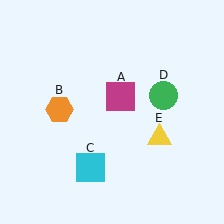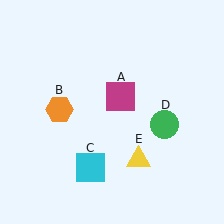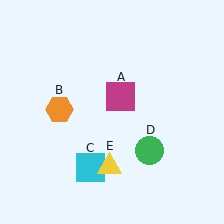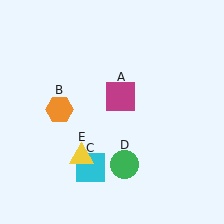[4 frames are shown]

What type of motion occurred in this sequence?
The green circle (object D), yellow triangle (object E) rotated clockwise around the center of the scene.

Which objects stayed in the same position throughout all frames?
Magenta square (object A) and orange hexagon (object B) and cyan square (object C) remained stationary.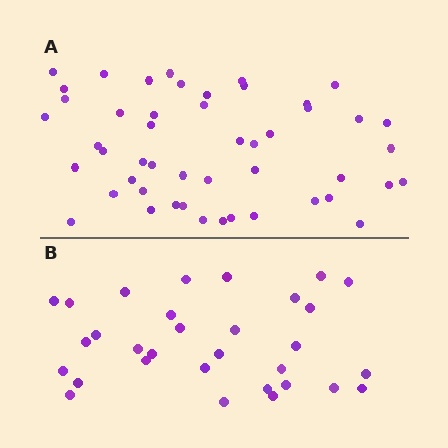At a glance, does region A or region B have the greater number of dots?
Region A (the top region) has more dots.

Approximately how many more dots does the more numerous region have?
Region A has approximately 20 more dots than region B.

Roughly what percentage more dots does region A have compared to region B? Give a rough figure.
About 60% more.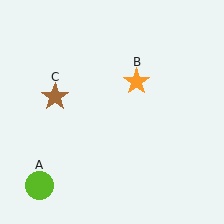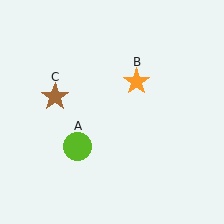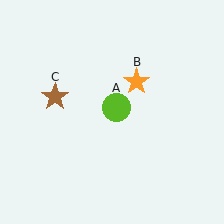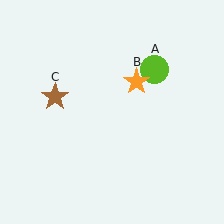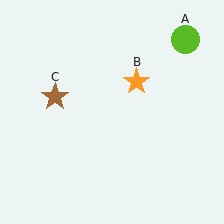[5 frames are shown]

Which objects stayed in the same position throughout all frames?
Orange star (object B) and brown star (object C) remained stationary.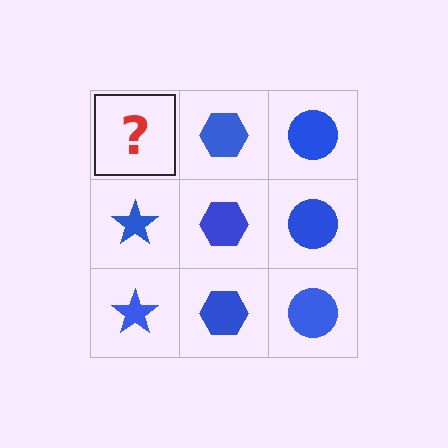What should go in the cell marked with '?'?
The missing cell should contain a blue star.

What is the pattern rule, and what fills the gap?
The rule is that each column has a consistent shape. The gap should be filled with a blue star.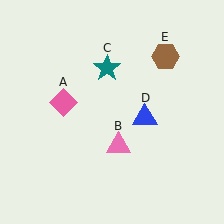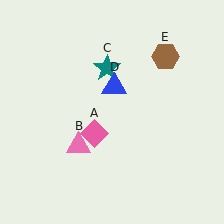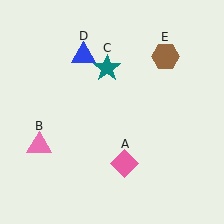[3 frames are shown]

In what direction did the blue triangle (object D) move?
The blue triangle (object D) moved up and to the left.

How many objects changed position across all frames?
3 objects changed position: pink diamond (object A), pink triangle (object B), blue triangle (object D).